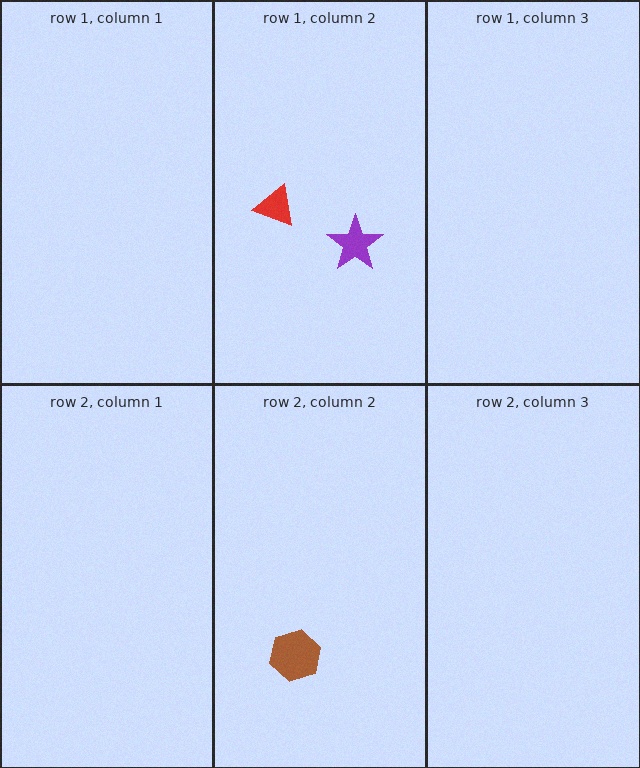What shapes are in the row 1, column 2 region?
The purple star, the red triangle.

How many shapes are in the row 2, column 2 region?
1.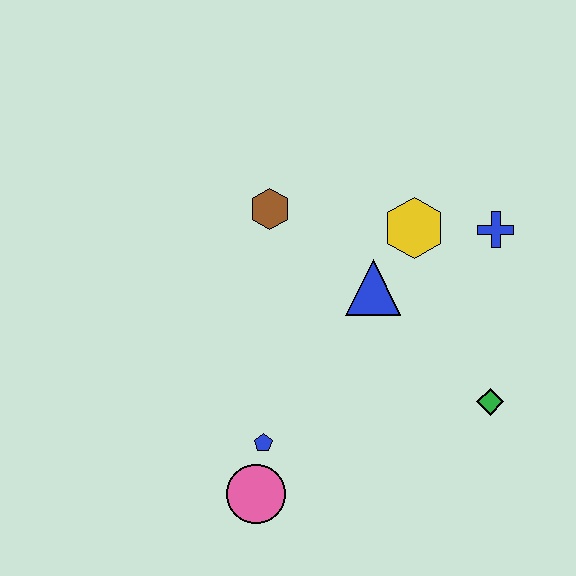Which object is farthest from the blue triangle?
The pink circle is farthest from the blue triangle.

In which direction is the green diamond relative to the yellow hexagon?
The green diamond is below the yellow hexagon.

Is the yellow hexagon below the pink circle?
No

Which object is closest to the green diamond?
The blue triangle is closest to the green diamond.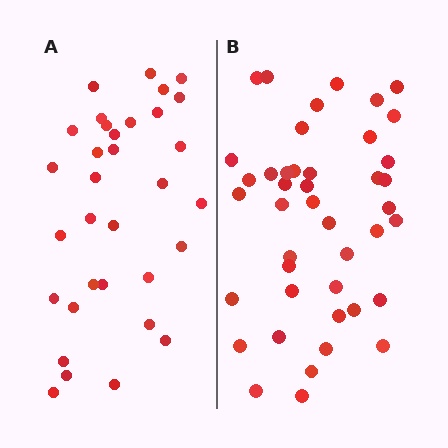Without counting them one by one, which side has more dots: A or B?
Region B (the right region) has more dots.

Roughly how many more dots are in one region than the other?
Region B has roughly 10 or so more dots than region A.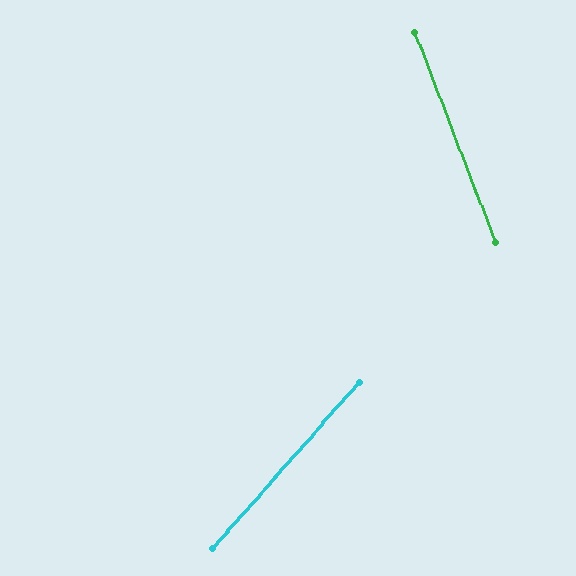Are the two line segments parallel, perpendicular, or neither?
Neither parallel nor perpendicular — they differ by about 62°.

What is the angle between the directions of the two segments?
Approximately 62 degrees.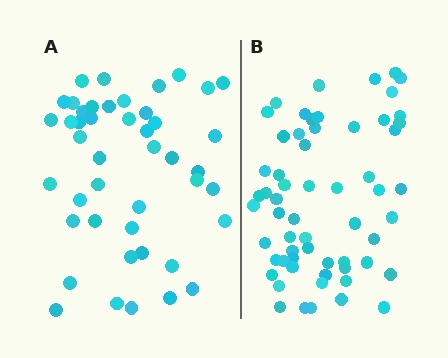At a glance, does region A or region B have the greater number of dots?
Region B (the right region) has more dots.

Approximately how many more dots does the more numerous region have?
Region B has approximately 15 more dots than region A.